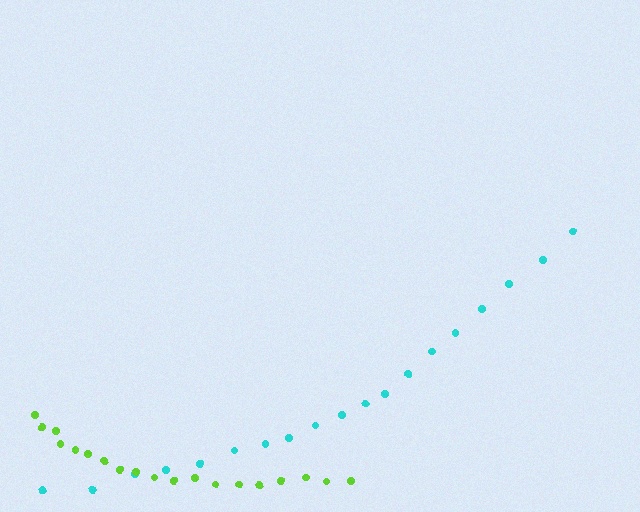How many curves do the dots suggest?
There are 2 distinct paths.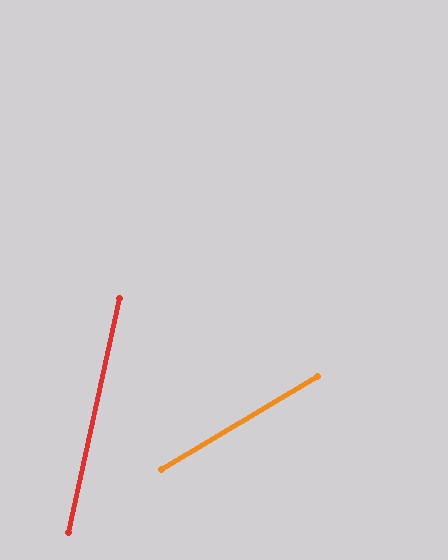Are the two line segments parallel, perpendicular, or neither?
Neither parallel nor perpendicular — they differ by about 47°.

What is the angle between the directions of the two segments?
Approximately 47 degrees.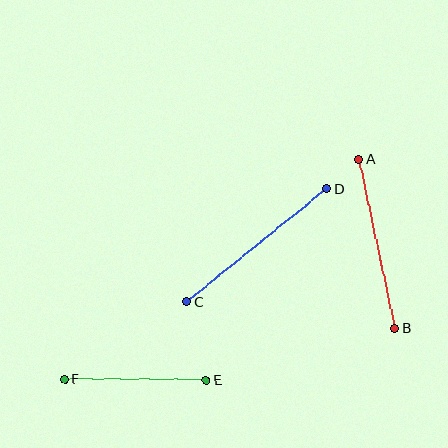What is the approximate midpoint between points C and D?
The midpoint is at approximately (257, 245) pixels.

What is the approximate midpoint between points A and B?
The midpoint is at approximately (377, 244) pixels.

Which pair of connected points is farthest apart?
Points C and D are farthest apart.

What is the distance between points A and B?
The distance is approximately 173 pixels.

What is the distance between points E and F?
The distance is approximately 141 pixels.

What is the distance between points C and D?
The distance is approximately 180 pixels.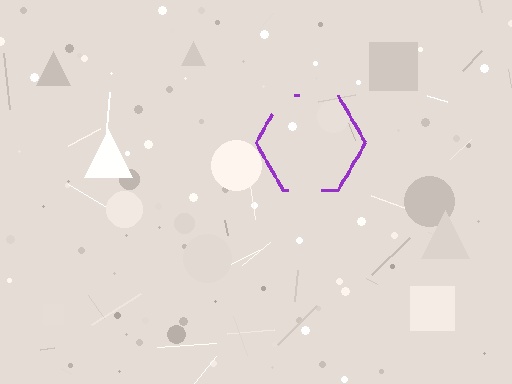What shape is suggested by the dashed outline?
The dashed outline suggests a hexagon.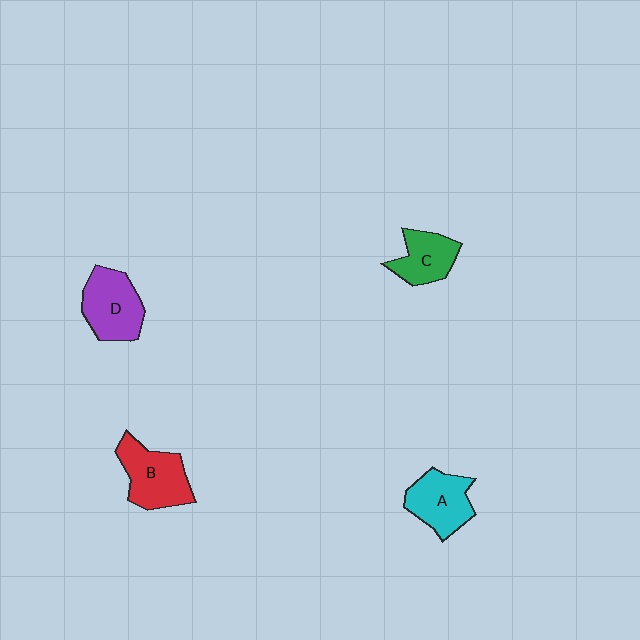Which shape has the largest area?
Shape B (red).